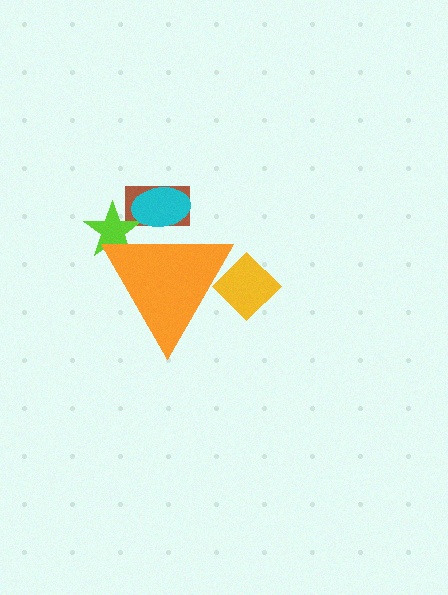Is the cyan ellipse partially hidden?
Yes, the cyan ellipse is partially hidden behind the orange triangle.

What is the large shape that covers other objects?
An orange triangle.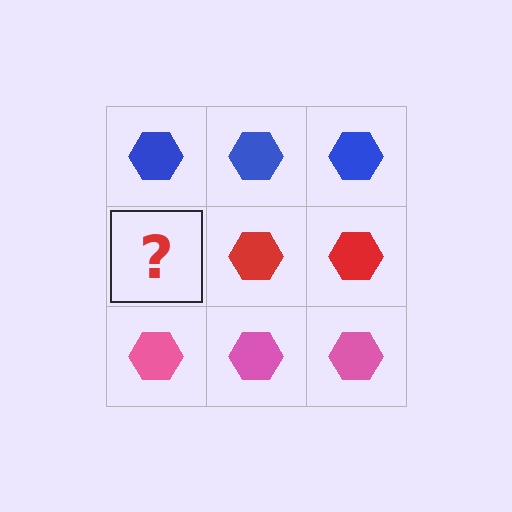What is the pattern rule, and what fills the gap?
The rule is that each row has a consistent color. The gap should be filled with a red hexagon.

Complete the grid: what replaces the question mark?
The question mark should be replaced with a red hexagon.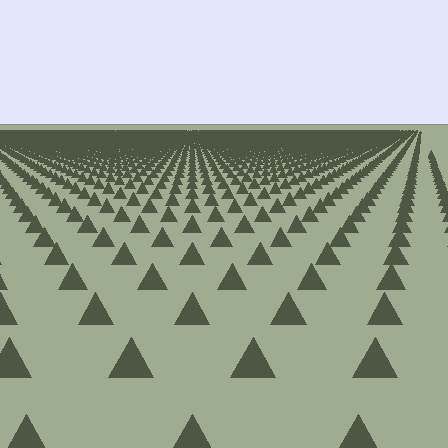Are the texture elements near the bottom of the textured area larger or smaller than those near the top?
Larger. Near the bottom, elements are closer to the viewer and appear at a bigger on-screen size.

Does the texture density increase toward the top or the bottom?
Density increases toward the top.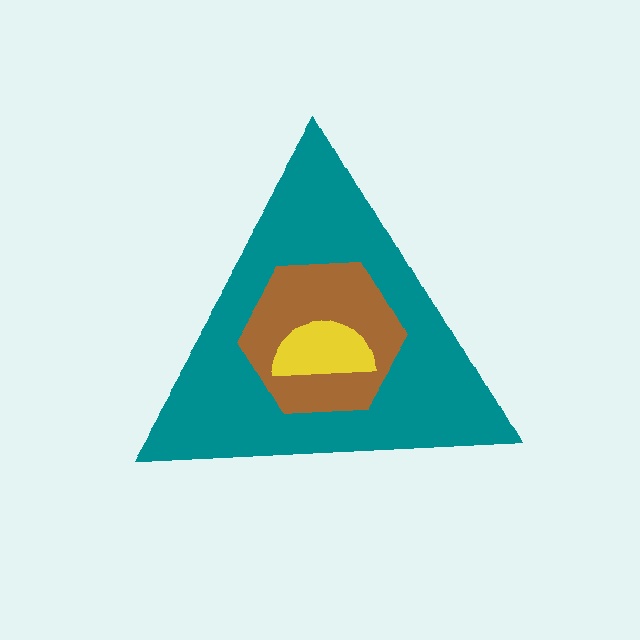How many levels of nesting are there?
3.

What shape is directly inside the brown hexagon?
The yellow semicircle.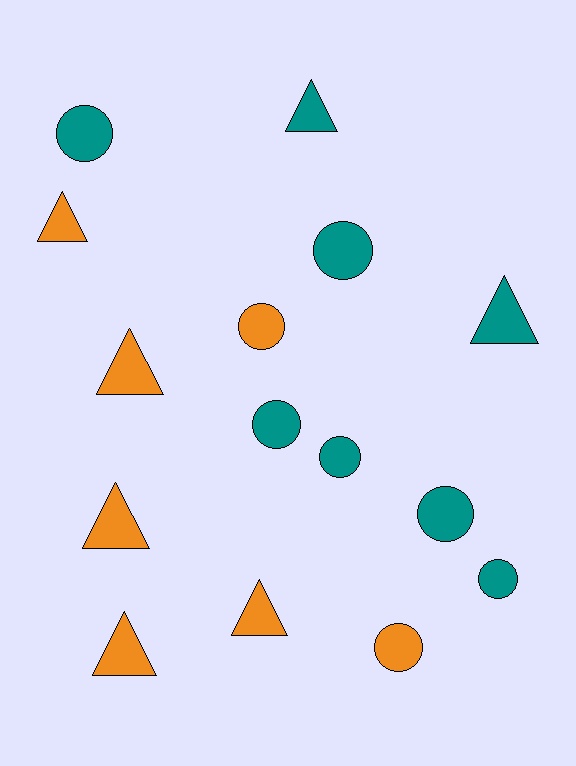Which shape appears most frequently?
Circle, with 8 objects.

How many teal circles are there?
There are 6 teal circles.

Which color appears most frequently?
Teal, with 8 objects.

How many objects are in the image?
There are 15 objects.